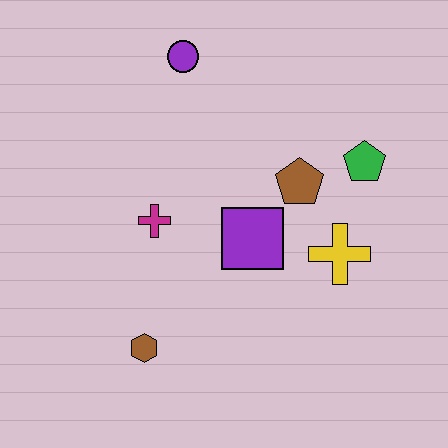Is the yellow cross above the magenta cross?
No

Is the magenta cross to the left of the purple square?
Yes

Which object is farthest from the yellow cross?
The purple circle is farthest from the yellow cross.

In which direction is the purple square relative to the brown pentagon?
The purple square is below the brown pentagon.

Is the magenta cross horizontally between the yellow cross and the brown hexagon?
Yes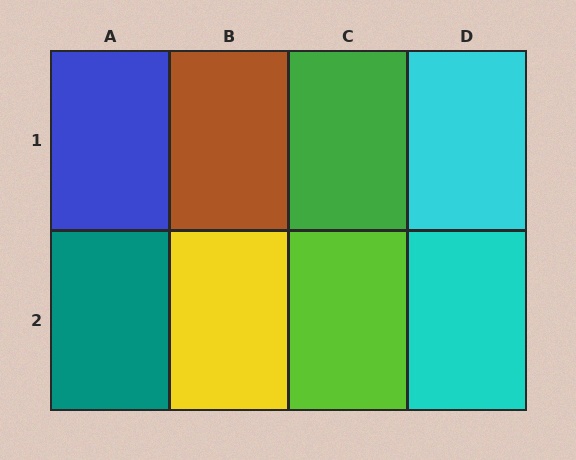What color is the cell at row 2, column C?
Lime.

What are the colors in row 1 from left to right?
Blue, brown, green, cyan.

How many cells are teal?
1 cell is teal.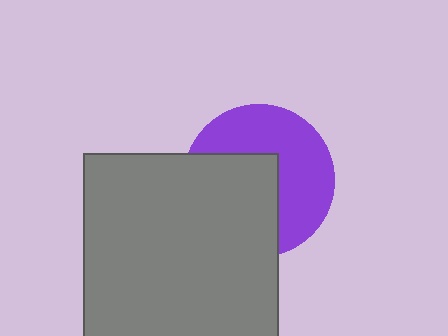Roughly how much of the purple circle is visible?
About half of it is visible (roughly 52%).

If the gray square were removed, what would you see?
You would see the complete purple circle.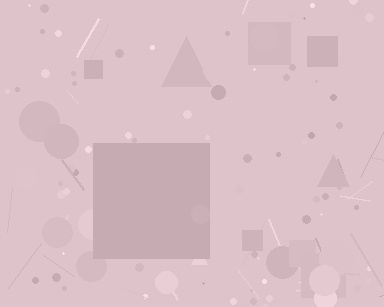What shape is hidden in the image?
A square is hidden in the image.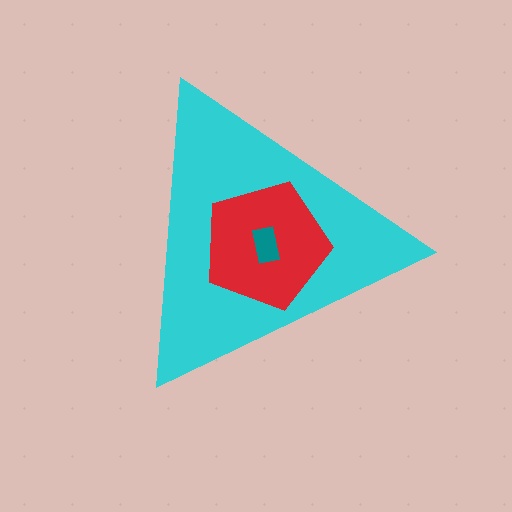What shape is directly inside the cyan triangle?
The red pentagon.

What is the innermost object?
The teal rectangle.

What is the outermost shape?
The cyan triangle.